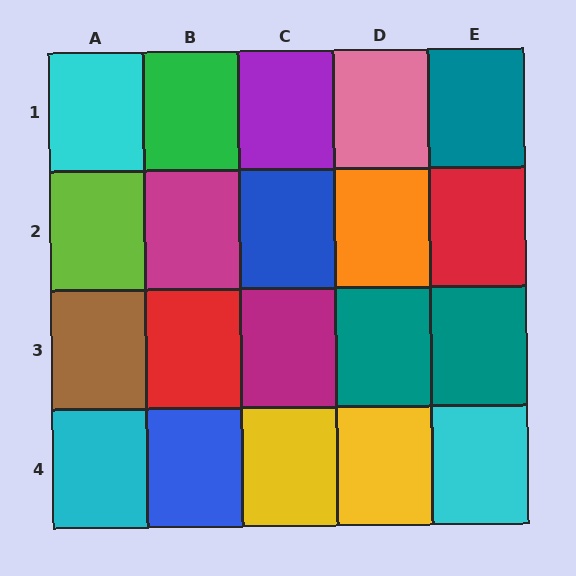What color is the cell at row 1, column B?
Green.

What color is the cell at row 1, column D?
Pink.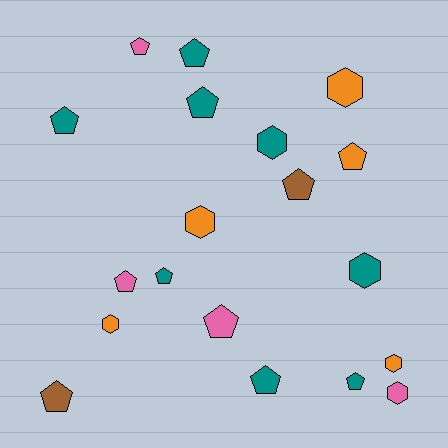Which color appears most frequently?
Teal, with 8 objects.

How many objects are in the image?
There are 19 objects.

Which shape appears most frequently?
Pentagon, with 12 objects.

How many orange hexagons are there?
There are 4 orange hexagons.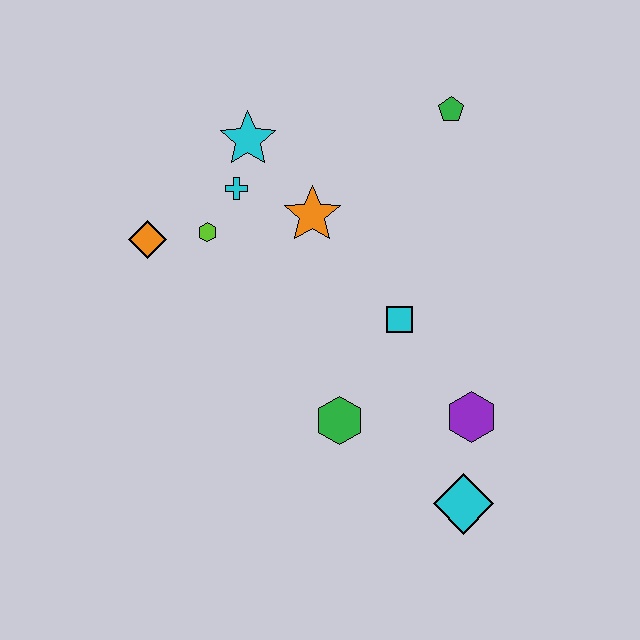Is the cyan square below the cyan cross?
Yes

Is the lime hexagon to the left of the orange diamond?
No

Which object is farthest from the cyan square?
The orange diamond is farthest from the cyan square.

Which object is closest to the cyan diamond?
The purple hexagon is closest to the cyan diamond.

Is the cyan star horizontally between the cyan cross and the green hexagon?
Yes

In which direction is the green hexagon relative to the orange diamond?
The green hexagon is to the right of the orange diamond.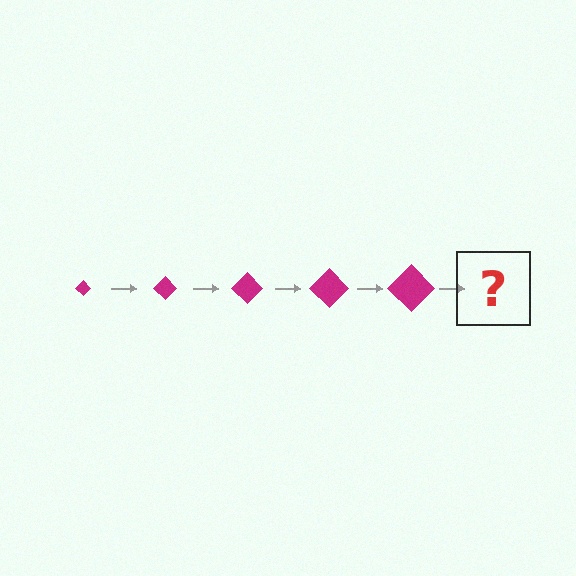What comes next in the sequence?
The next element should be a magenta diamond, larger than the previous one.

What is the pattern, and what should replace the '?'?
The pattern is that the diamond gets progressively larger each step. The '?' should be a magenta diamond, larger than the previous one.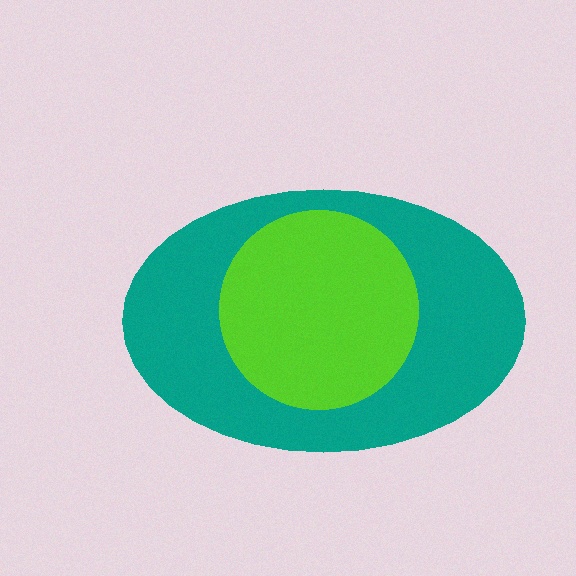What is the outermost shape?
The teal ellipse.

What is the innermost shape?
The lime circle.